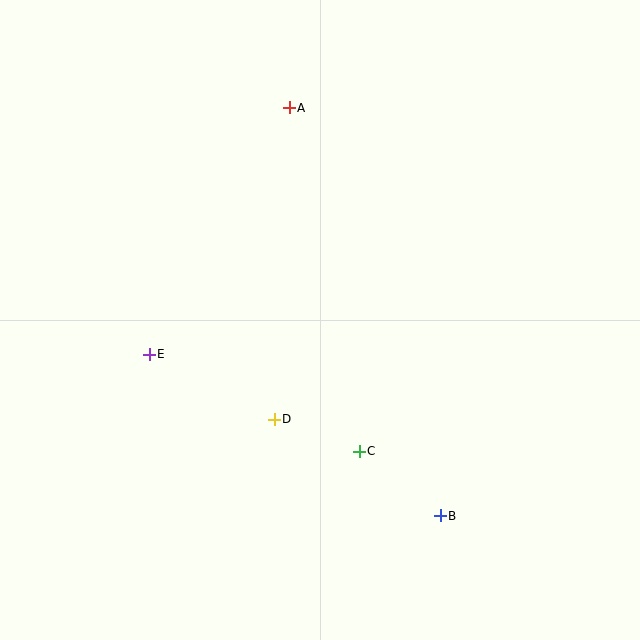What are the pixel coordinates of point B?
Point B is at (440, 516).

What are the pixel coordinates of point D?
Point D is at (274, 419).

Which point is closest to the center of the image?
Point D at (274, 419) is closest to the center.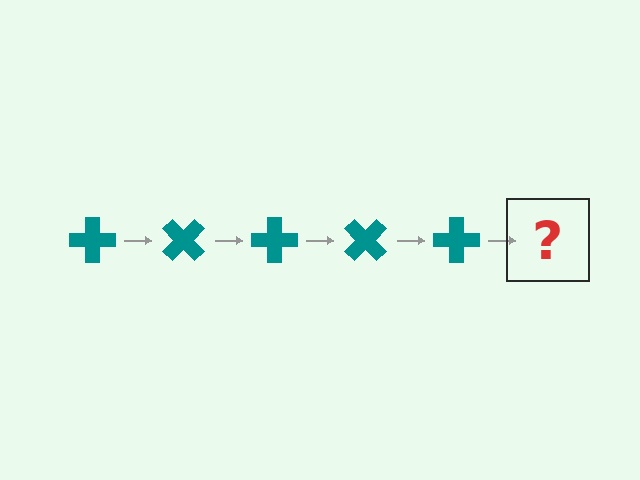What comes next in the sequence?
The next element should be a teal cross rotated 225 degrees.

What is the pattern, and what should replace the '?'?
The pattern is that the cross rotates 45 degrees each step. The '?' should be a teal cross rotated 225 degrees.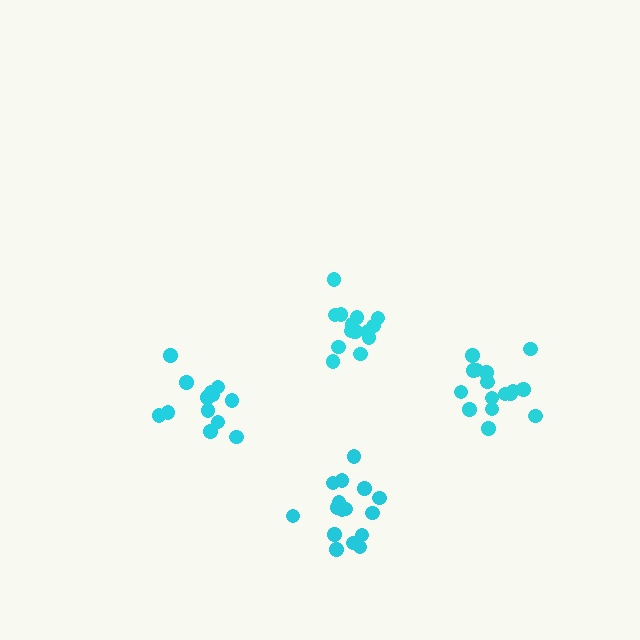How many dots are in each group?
Group 1: 16 dots, Group 2: 13 dots, Group 3: 16 dots, Group 4: 15 dots (60 total).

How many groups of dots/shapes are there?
There are 4 groups.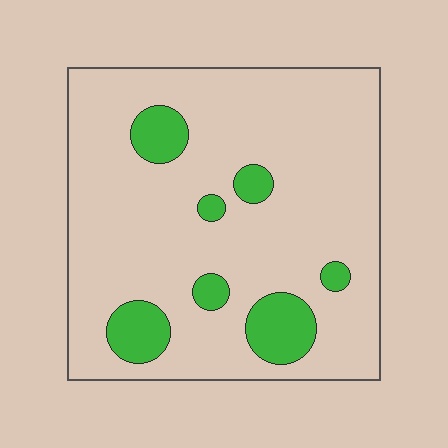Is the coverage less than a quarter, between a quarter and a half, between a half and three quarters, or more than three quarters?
Less than a quarter.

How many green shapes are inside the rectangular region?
7.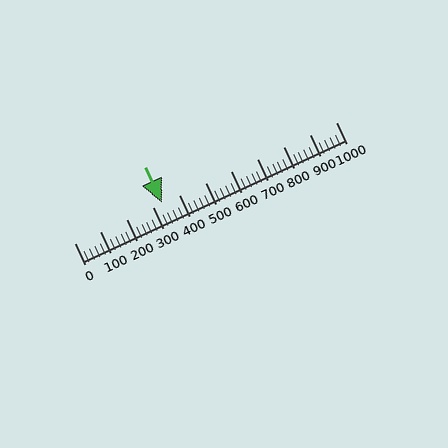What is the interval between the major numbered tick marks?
The major tick marks are spaced 100 units apart.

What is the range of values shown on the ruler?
The ruler shows values from 0 to 1000.